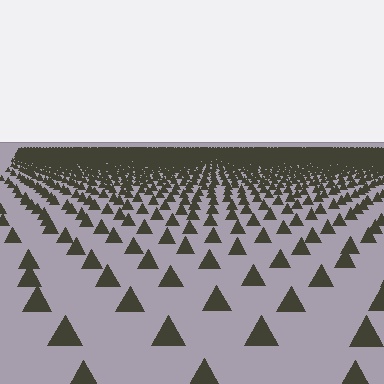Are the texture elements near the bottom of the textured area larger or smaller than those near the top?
Larger. Near the bottom, elements are closer to the viewer and appear at a bigger on-screen size.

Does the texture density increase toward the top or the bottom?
Density increases toward the top.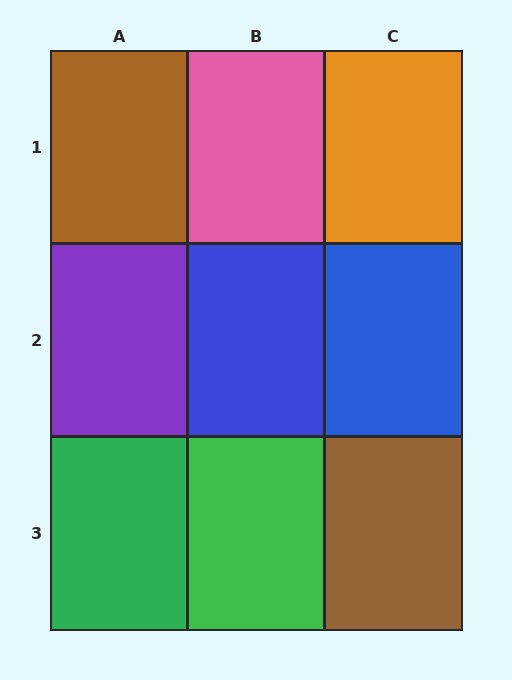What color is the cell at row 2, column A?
Purple.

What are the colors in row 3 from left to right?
Green, green, brown.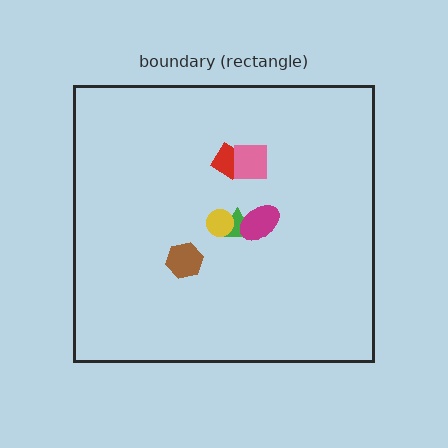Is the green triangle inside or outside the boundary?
Inside.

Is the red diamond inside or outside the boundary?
Inside.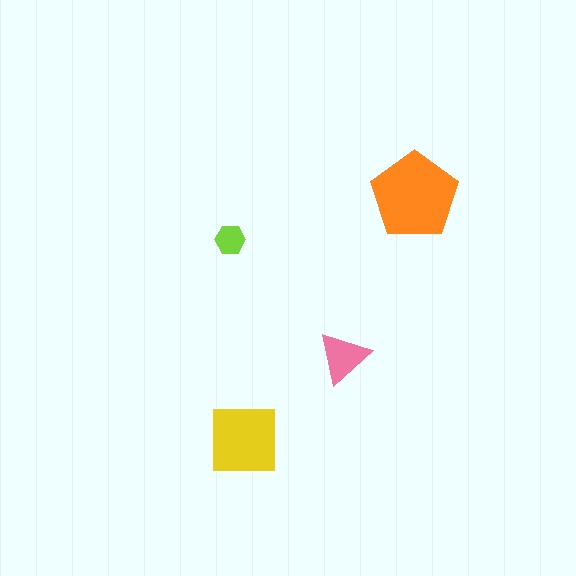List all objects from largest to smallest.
The orange pentagon, the yellow square, the pink triangle, the lime hexagon.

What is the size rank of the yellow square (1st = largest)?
2nd.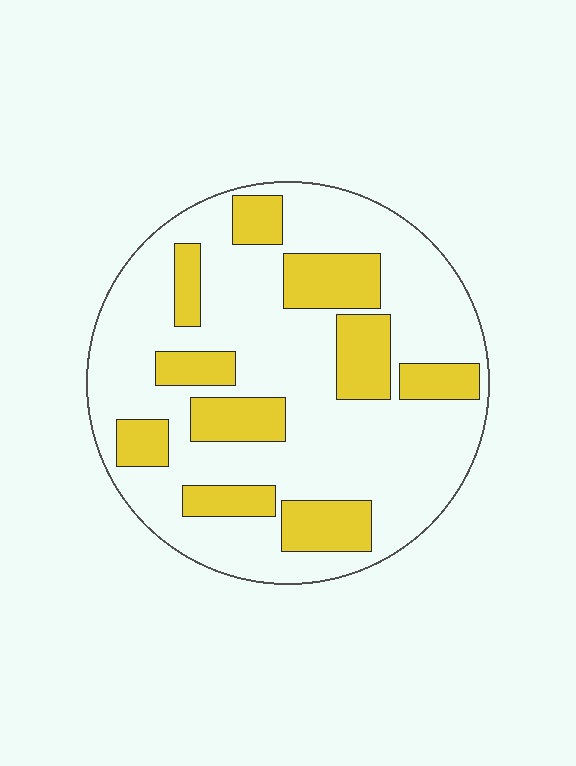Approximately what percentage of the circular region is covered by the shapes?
Approximately 30%.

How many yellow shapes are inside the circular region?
10.